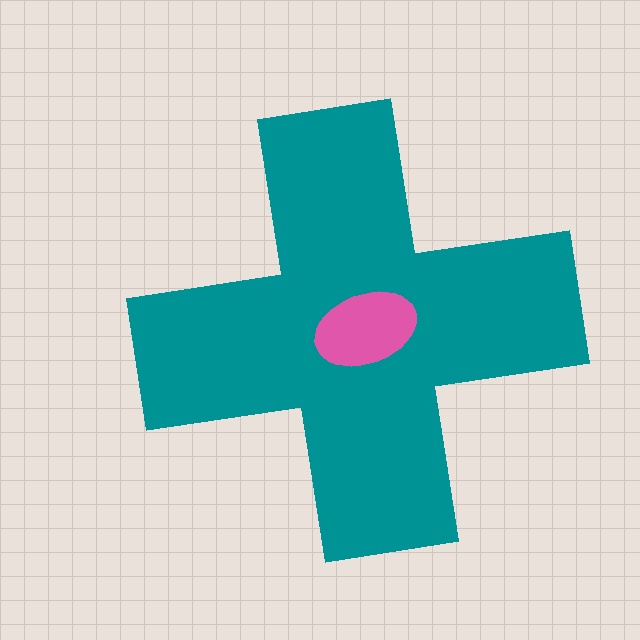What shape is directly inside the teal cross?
The pink ellipse.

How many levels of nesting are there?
2.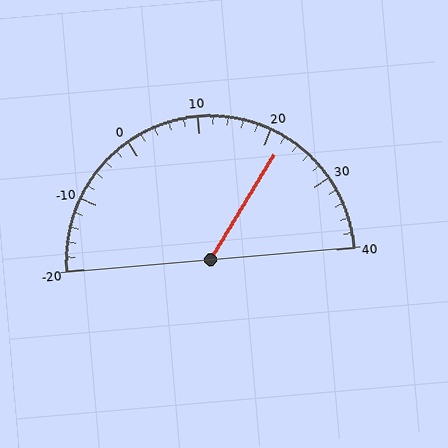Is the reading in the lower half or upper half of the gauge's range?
The reading is in the upper half of the range (-20 to 40).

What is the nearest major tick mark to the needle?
The nearest major tick mark is 20.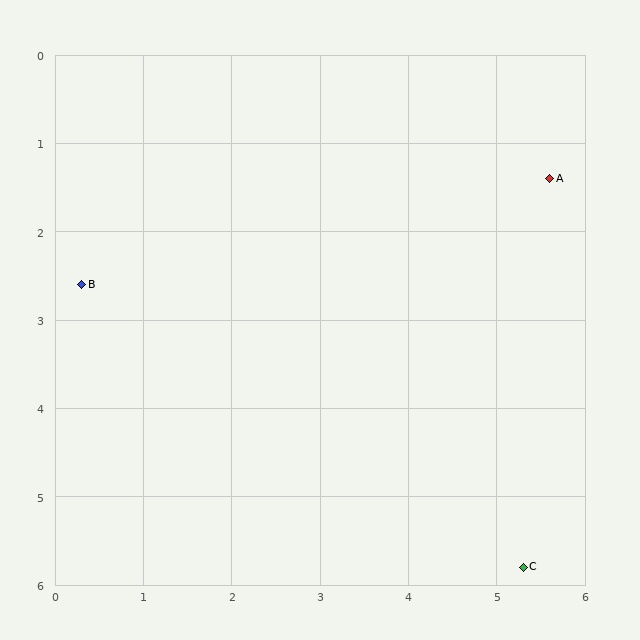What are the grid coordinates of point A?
Point A is at approximately (5.6, 1.4).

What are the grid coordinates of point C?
Point C is at approximately (5.3, 5.8).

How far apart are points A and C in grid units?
Points A and C are about 4.4 grid units apart.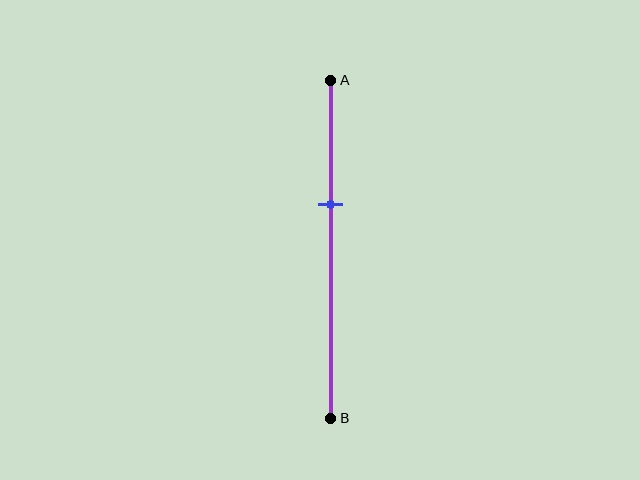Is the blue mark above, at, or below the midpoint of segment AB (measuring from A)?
The blue mark is above the midpoint of segment AB.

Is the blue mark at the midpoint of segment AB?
No, the mark is at about 35% from A, not at the 50% midpoint.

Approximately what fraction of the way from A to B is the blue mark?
The blue mark is approximately 35% of the way from A to B.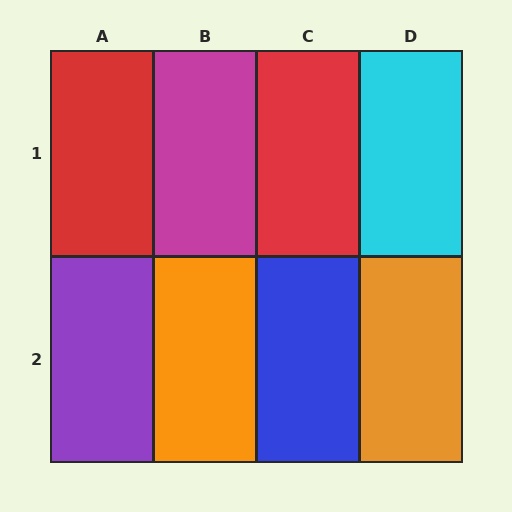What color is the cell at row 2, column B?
Orange.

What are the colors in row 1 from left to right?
Red, magenta, red, cyan.